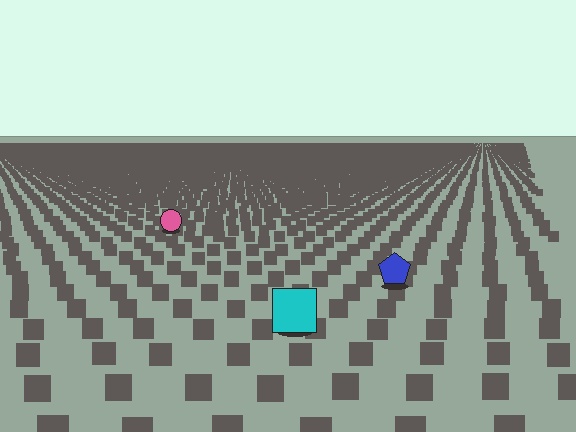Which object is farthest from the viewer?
The pink circle is farthest from the viewer. It appears smaller and the ground texture around it is denser.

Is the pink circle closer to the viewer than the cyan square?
No. The cyan square is closer — you can tell from the texture gradient: the ground texture is coarser near it.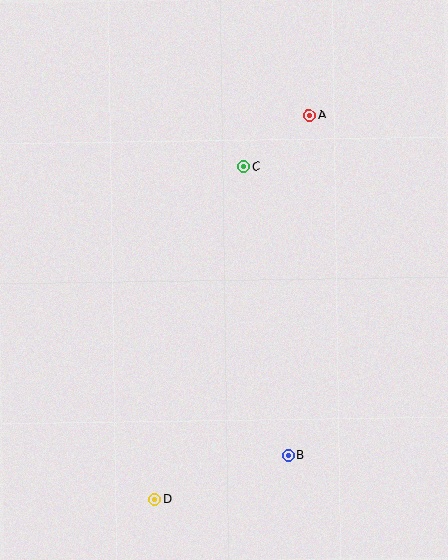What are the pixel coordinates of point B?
Point B is at (288, 455).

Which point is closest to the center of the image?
Point C at (244, 166) is closest to the center.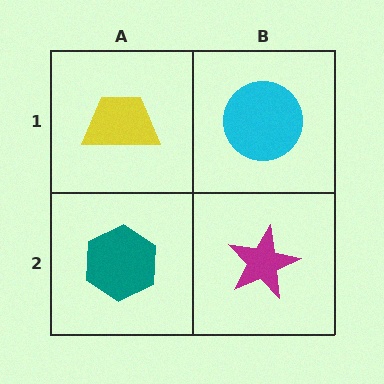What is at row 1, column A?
A yellow trapezoid.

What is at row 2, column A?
A teal hexagon.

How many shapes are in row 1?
2 shapes.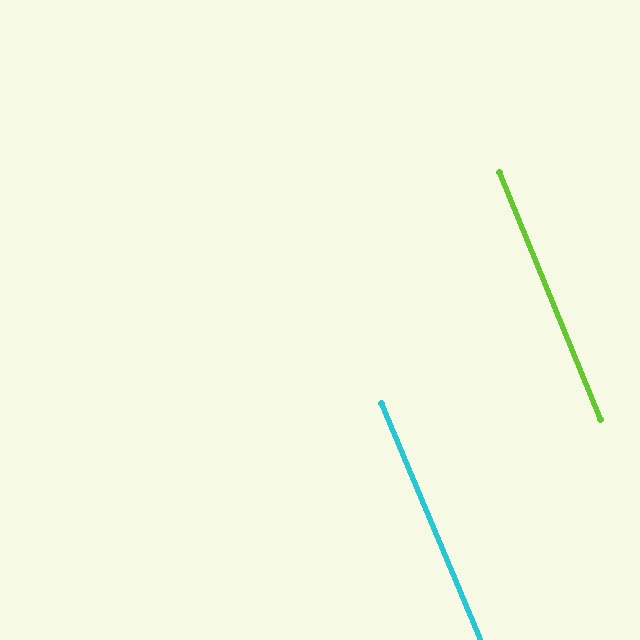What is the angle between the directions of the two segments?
Approximately 1 degree.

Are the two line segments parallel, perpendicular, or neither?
Parallel — their directions differ by only 0.5°.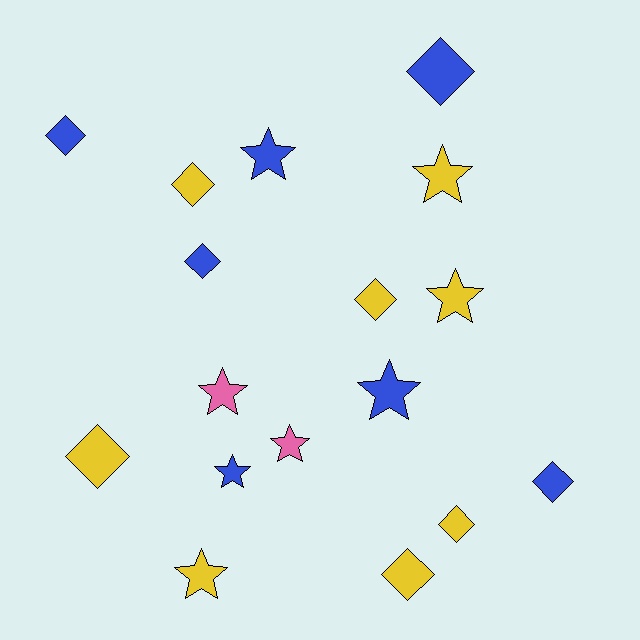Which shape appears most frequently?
Diamond, with 9 objects.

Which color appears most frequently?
Yellow, with 8 objects.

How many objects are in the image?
There are 17 objects.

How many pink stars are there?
There are 2 pink stars.